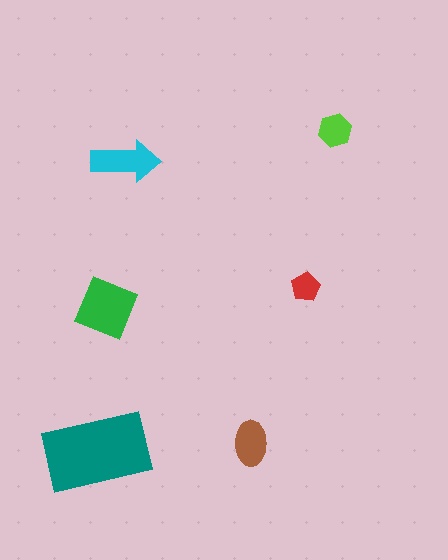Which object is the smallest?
The red pentagon.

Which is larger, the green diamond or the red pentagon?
The green diamond.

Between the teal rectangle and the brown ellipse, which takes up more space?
The teal rectangle.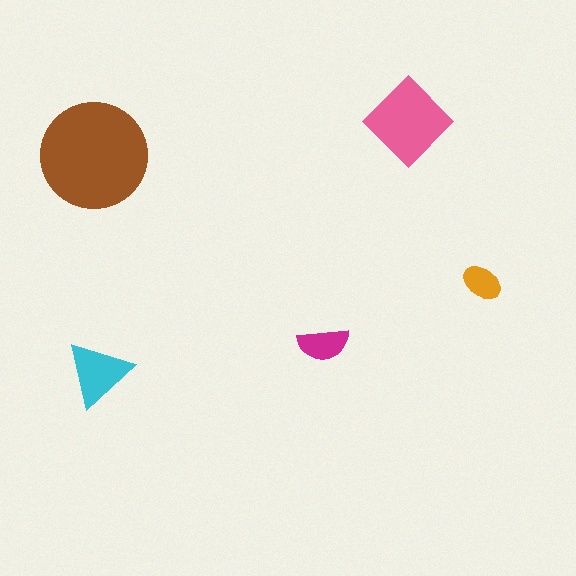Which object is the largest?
The brown circle.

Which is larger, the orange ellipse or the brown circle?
The brown circle.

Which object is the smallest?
The orange ellipse.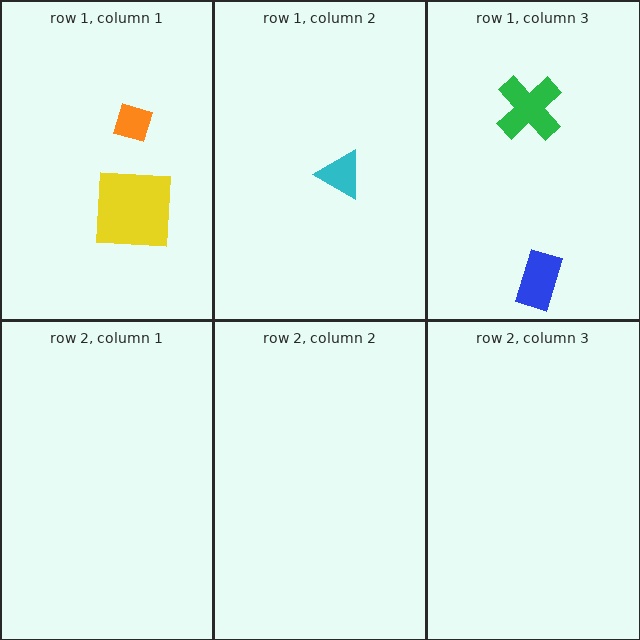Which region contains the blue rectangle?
The row 1, column 3 region.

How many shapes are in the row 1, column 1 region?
2.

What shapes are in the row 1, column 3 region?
The blue rectangle, the green cross.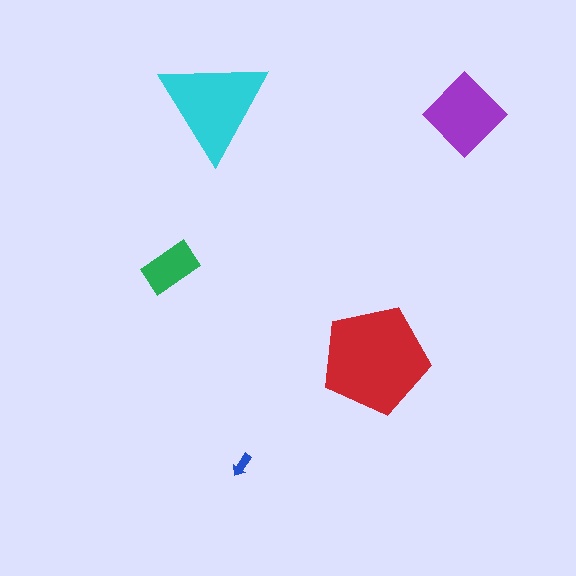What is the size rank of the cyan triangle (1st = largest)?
2nd.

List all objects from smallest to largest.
The blue arrow, the green rectangle, the purple diamond, the cyan triangle, the red pentagon.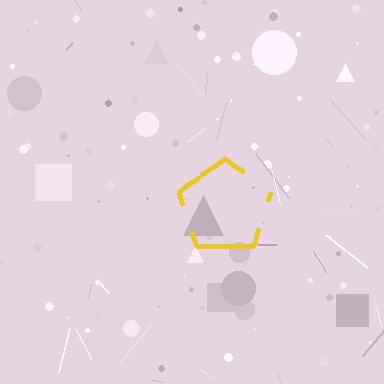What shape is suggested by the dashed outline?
The dashed outline suggests a pentagon.